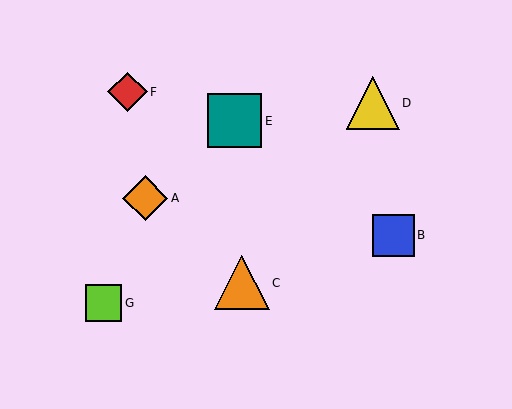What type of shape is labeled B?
Shape B is a blue square.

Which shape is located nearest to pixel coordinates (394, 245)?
The blue square (labeled B) at (393, 235) is nearest to that location.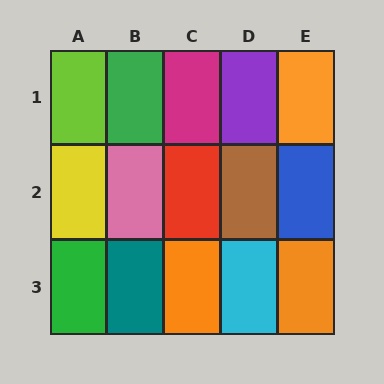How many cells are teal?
1 cell is teal.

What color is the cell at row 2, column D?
Brown.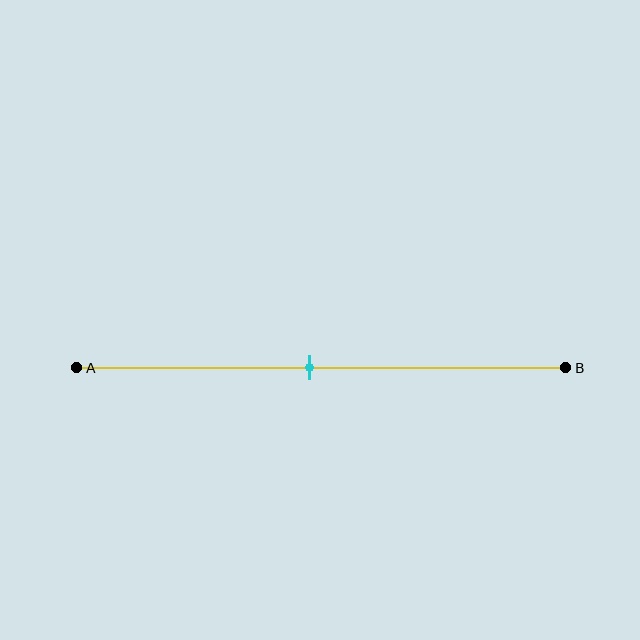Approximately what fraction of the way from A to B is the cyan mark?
The cyan mark is approximately 50% of the way from A to B.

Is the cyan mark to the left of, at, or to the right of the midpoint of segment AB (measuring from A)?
The cyan mark is approximately at the midpoint of segment AB.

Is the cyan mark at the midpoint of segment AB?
Yes, the mark is approximately at the midpoint.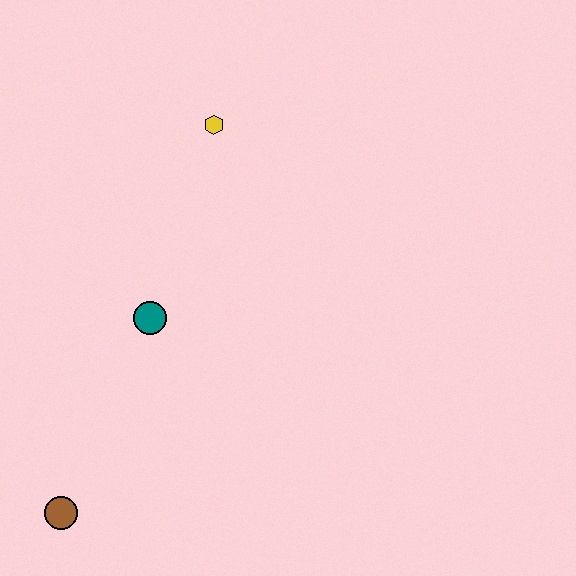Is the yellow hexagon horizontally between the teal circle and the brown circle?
No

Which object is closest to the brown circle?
The teal circle is closest to the brown circle.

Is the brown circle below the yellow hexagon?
Yes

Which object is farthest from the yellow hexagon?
The brown circle is farthest from the yellow hexagon.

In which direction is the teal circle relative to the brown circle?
The teal circle is above the brown circle.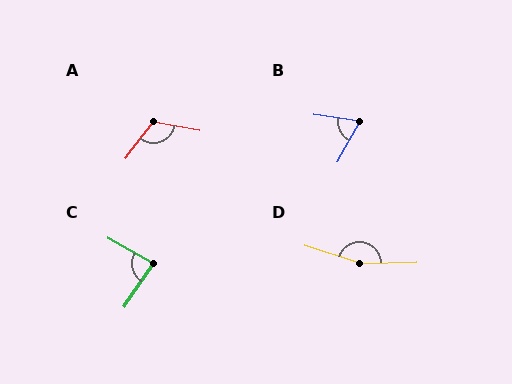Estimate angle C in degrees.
Approximately 85 degrees.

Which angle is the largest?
D, at approximately 161 degrees.